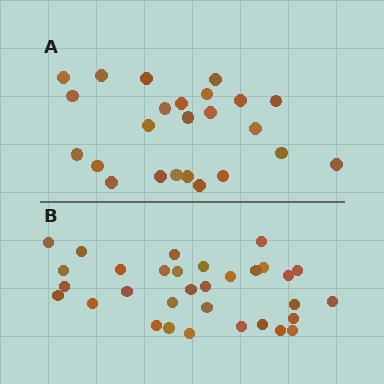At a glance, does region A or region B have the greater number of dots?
Region B (the bottom region) has more dots.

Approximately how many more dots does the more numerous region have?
Region B has roughly 8 or so more dots than region A.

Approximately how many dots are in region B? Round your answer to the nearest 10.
About 30 dots. (The exact count is 32, which rounds to 30.)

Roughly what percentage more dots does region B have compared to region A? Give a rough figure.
About 35% more.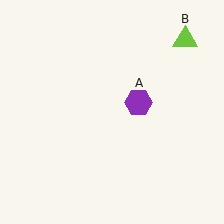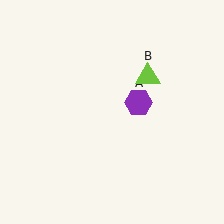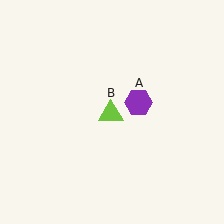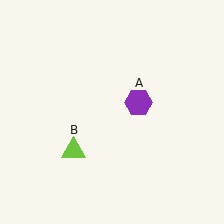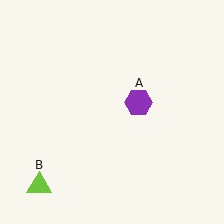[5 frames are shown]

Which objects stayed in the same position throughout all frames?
Purple hexagon (object A) remained stationary.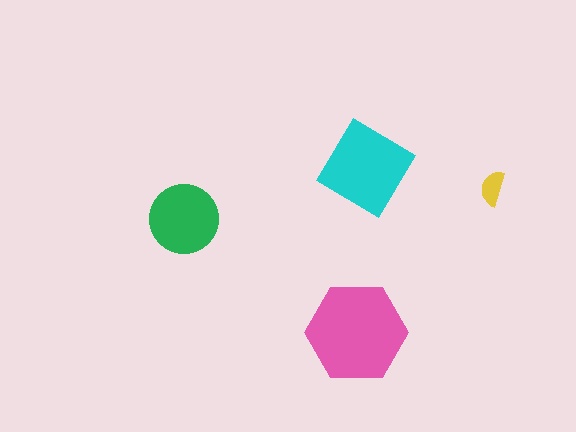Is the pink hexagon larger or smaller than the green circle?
Larger.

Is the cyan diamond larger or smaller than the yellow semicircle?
Larger.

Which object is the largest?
The pink hexagon.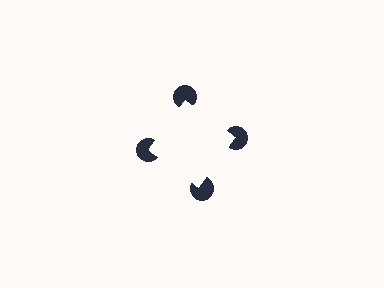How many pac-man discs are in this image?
There are 4 — one at each vertex of the illusory square.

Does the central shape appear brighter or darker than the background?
It typically appears slightly brighter than the background, even though no actual brightness change is drawn.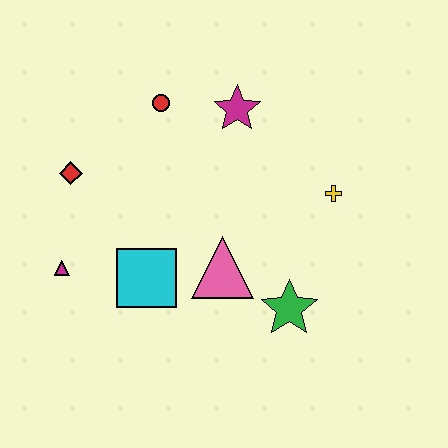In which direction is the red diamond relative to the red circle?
The red diamond is to the left of the red circle.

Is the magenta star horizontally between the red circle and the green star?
Yes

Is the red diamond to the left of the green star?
Yes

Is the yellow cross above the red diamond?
No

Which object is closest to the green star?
The pink triangle is closest to the green star.